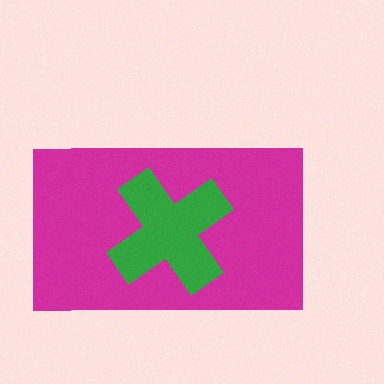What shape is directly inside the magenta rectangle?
The green cross.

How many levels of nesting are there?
2.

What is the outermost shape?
The magenta rectangle.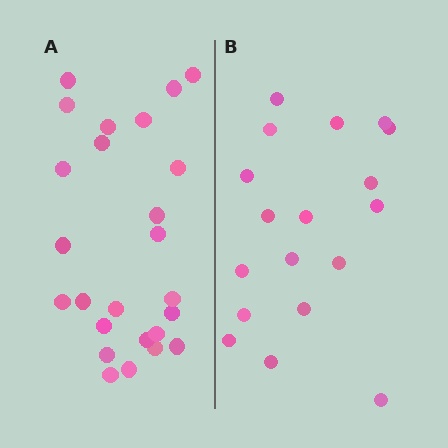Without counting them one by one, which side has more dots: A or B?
Region A (the left region) has more dots.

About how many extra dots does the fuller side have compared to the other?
Region A has roughly 8 or so more dots than region B.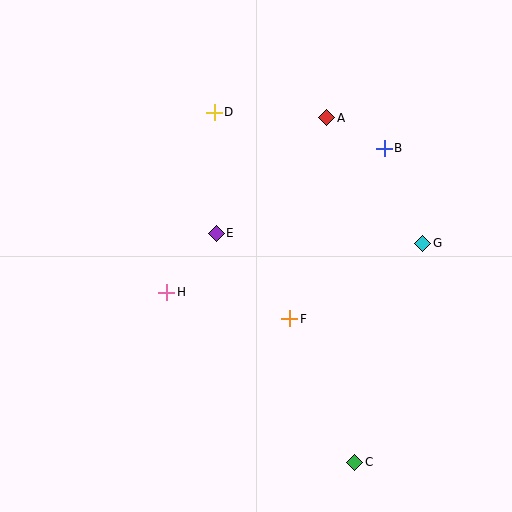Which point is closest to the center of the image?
Point E at (216, 233) is closest to the center.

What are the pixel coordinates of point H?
Point H is at (167, 292).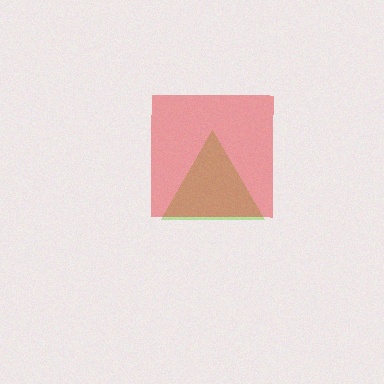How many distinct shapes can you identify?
There are 2 distinct shapes: a lime triangle, a red square.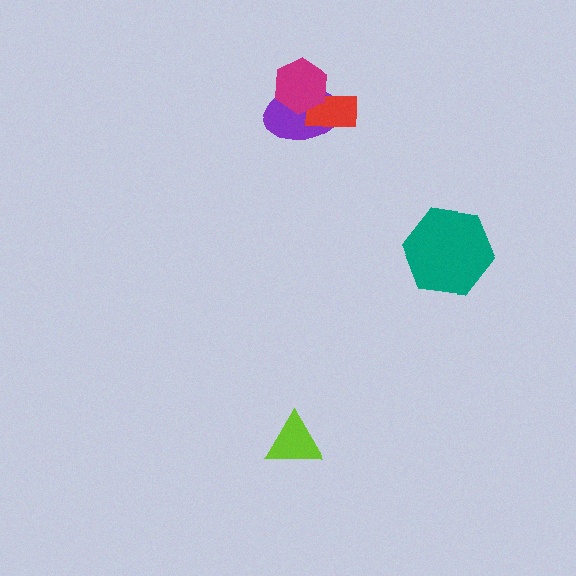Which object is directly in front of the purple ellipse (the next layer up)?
The red rectangle is directly in front of the purple ellipse.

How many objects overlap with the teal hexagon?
0 objects overlap with the teal hexagon.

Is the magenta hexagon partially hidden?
No, no other shape covers it.